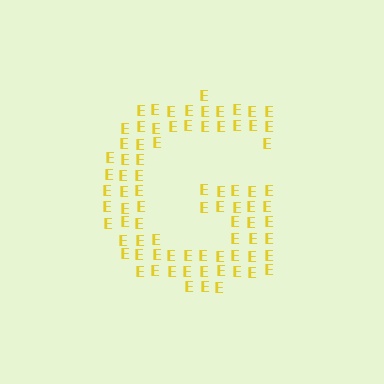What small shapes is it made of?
It is made of small letter E's.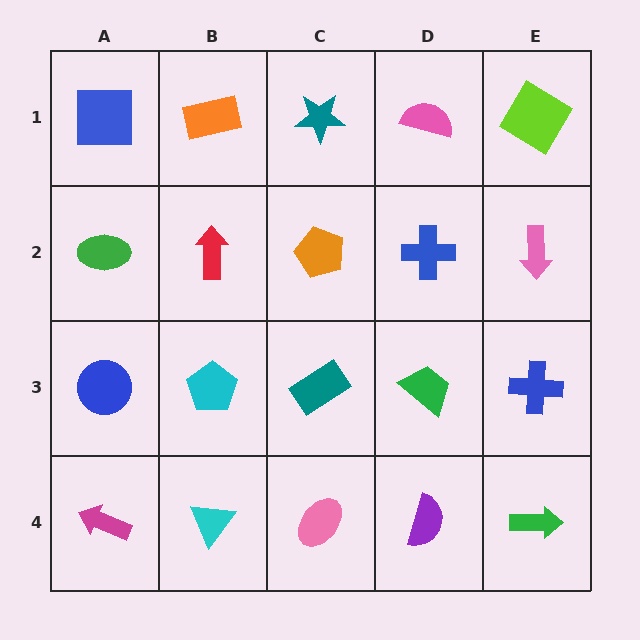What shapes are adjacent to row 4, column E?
A blue cross (row 3, column E), a purple semicircle (row 4, column D).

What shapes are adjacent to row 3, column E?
A pink arrow (row 2, column E), a green arrow (row 4, column E), a green trapezoid (row 3, column D).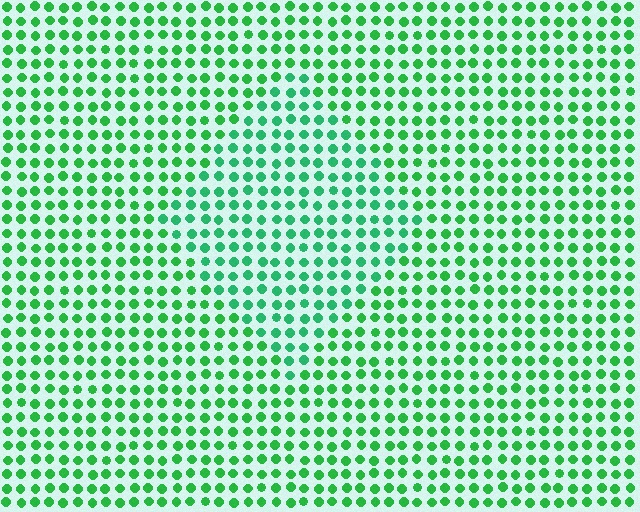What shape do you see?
I see a diamond.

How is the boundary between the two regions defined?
The boundary is defined purely by a slight shift in hue (about 19 degrees). Spacing, size, and orientation are identical on both sides.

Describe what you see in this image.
The image is filled with small green elements in a uniform arrangement. A diamond-shaped region is visible where the elements are tinted to a slightly different hue, forming a subtle color boundary.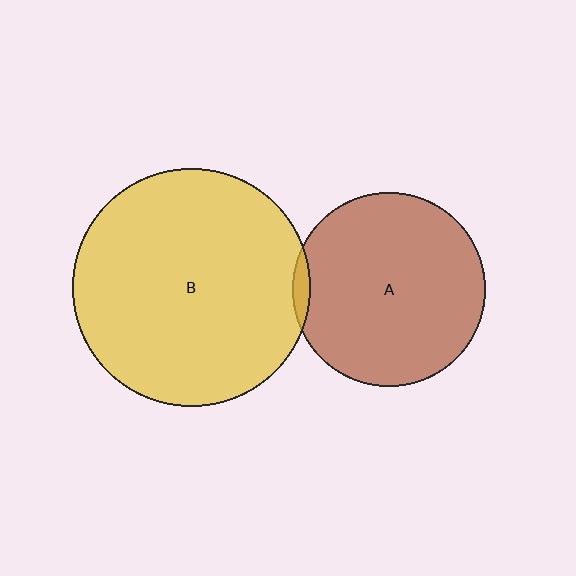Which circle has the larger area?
Circle B (yellow).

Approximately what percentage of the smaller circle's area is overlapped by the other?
Approximately 5%.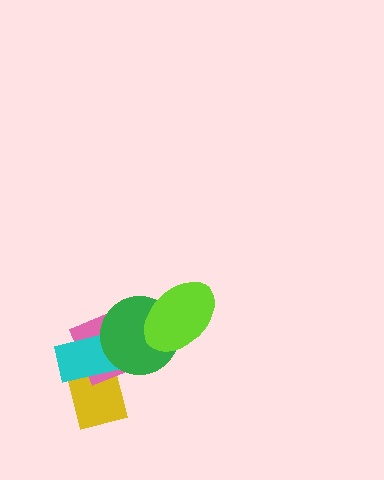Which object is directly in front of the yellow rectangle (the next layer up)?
The pink diamond is directly in front of the yellow rectangle.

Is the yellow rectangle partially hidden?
Yes, it is partially covered by another shape.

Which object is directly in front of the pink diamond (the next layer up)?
The cyan rectangle is directly in front of the pink diamond.